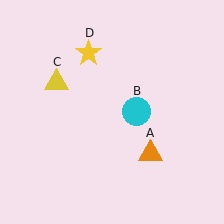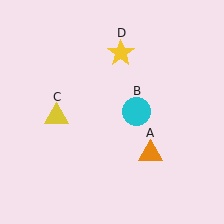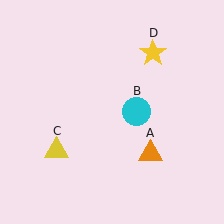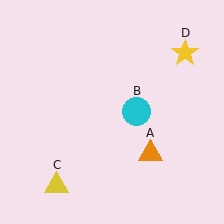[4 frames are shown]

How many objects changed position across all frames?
2 objects changed position: yellow triangle (object C), yellow star (object D).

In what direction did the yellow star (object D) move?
The yellow star (object D) moved right.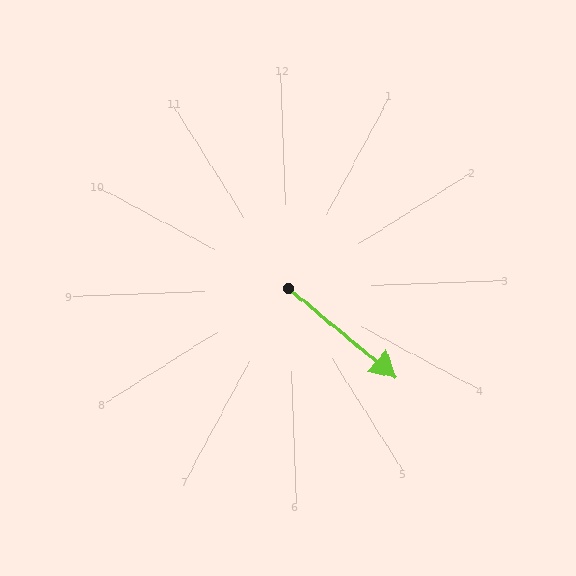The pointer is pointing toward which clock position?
Roughly 4 o'clock.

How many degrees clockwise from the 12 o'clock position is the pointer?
Approximately 132 degrees.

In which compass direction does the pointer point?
Southeast.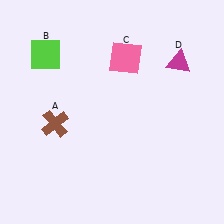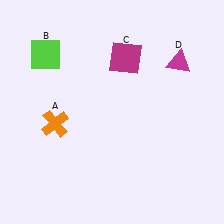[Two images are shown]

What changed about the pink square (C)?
In Image 1, C is pink. In Image 2, it changed to magenta.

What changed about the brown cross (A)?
In Image 1, A is brown. In Image 2, it changed to orange.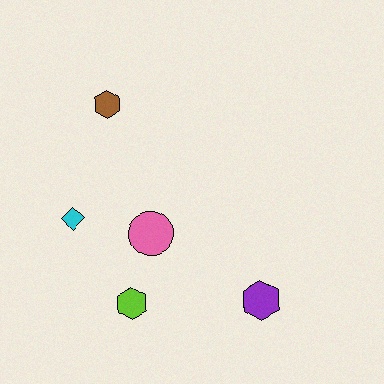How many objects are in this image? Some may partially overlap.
There are 5 objects.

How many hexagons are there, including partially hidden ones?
There are 3 hexagons.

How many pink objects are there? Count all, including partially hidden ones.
There is 1 pink object.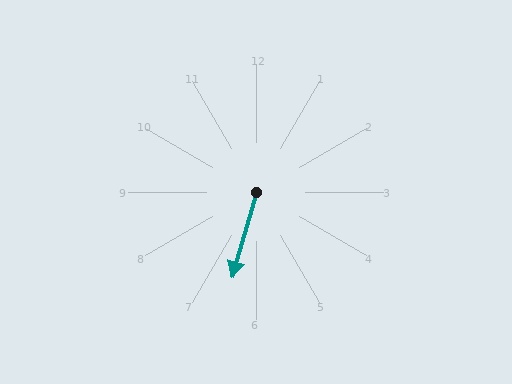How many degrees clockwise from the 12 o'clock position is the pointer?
Approximately 196 degrees.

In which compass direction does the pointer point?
South.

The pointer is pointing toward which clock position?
Roughly 7 o'clock.